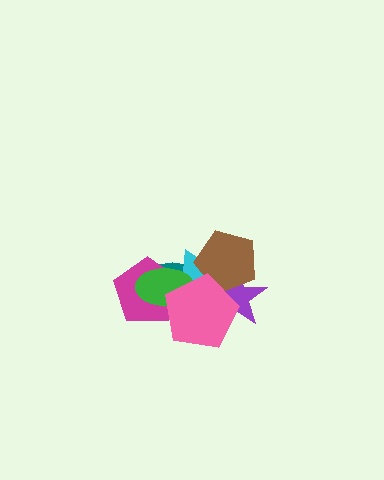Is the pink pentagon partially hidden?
No, no other shape covers it.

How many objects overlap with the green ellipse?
4 objects overlap with the green ellipse.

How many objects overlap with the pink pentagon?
6 objects overlap with the pink pentagon.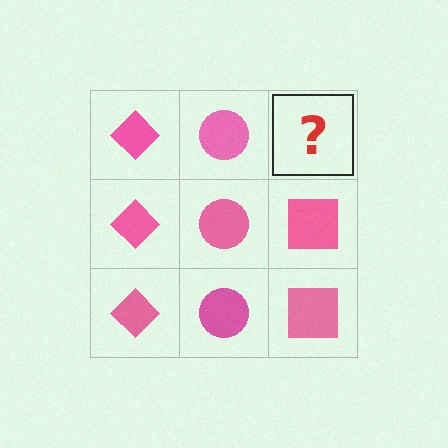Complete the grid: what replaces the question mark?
The question mark should be replaced with a pink square.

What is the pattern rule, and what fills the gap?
The rule is that each column has a consistent shape. The gap should be filled with a pink square.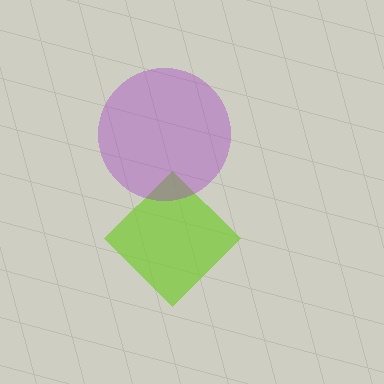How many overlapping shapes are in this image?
There are 2 overlapping shapes in the image.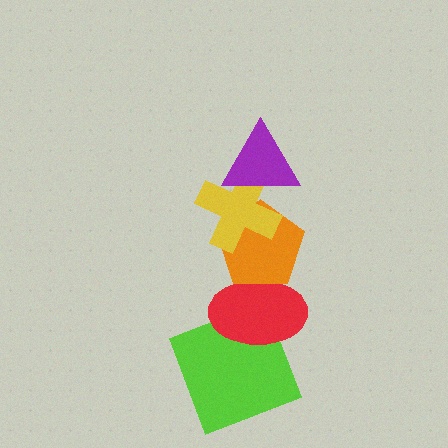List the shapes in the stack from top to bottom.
From top to bottom: the purple triangle, the yellow cross, the orange pentagon, the red ellipse, the lime square.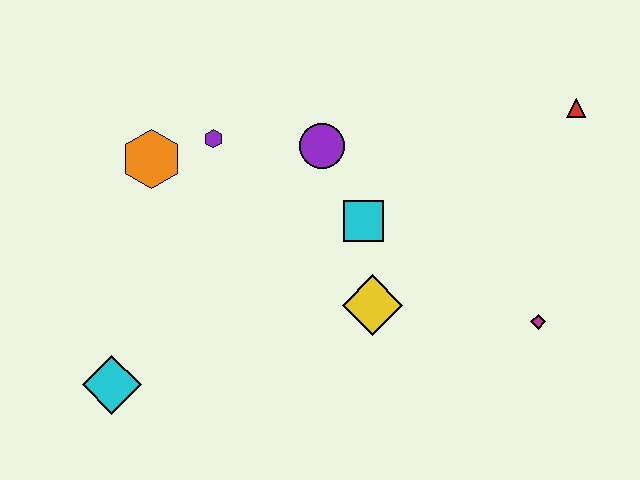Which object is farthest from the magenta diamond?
The cyan diamond is farthest from the magenta diamond.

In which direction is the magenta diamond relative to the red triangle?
The magenta diamond is below the red triangle.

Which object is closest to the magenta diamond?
The yellow diamond is closest to the magenta diamond.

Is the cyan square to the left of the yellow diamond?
Yes